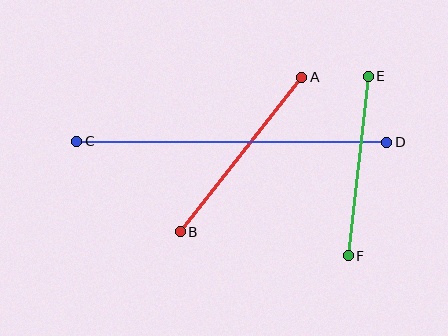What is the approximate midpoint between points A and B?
The midpoint is at approximately (241, 154) pixels.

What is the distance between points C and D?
The distance is approximately 310 pixels.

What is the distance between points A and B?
The distance is approximately 196 pixels.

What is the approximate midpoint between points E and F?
The midpoint is at approximately (358, 166) pixels.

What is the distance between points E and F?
The distance is approximately 181 pixels.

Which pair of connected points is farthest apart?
Points C and D are farthest apart.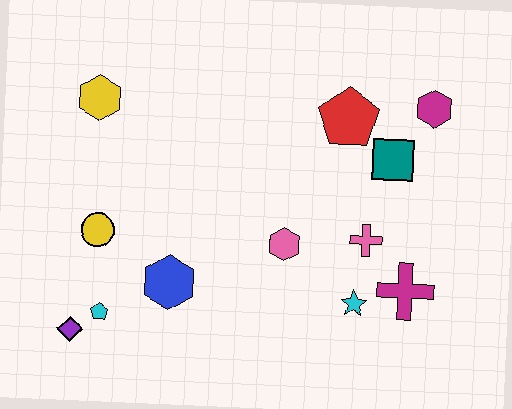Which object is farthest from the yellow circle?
The magenta hexagon is farthest from the yellow circle.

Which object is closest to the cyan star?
The magenta cross is closest to the cyan star.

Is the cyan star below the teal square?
Yes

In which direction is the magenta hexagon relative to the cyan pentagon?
The magenta hexagon is to the right of the cyan pentagon.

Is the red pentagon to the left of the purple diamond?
No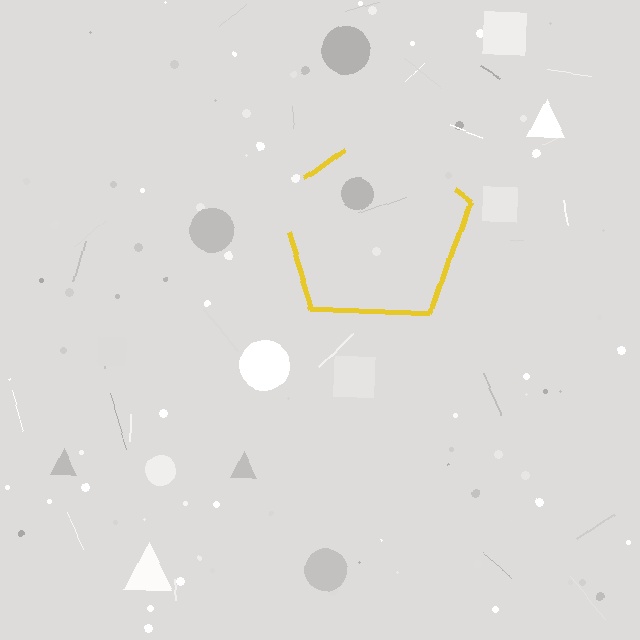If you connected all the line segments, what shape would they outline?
They would outline a pentagon.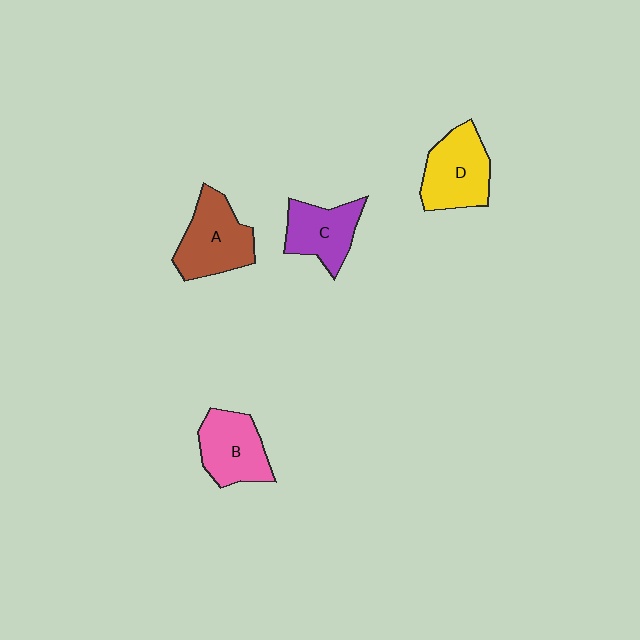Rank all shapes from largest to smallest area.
From largest to smallest: A (brown), D (yellow), B (pink), C (purple).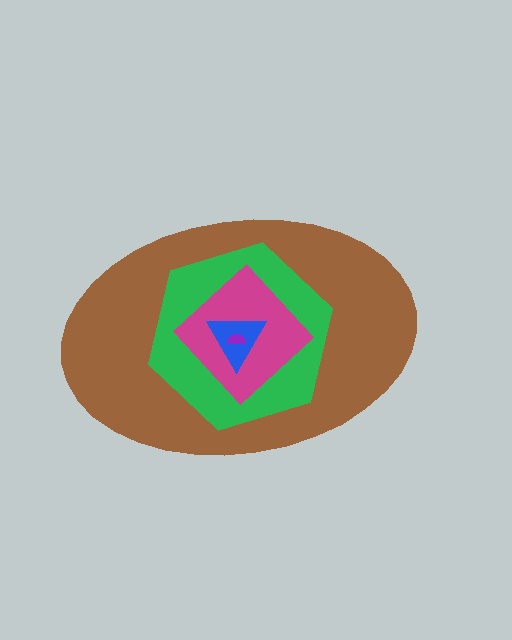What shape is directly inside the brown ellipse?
The green hexagon.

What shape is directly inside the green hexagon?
The magenta diamond.